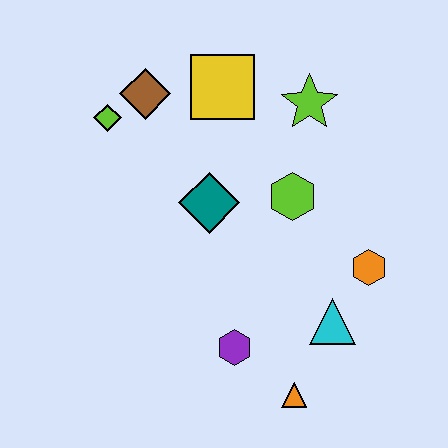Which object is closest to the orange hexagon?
The cyan triangle is closest to the orange hexagon.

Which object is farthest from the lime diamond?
The orange triangle is farthest from the lime diamond.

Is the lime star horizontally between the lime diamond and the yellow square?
No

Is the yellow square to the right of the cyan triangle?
No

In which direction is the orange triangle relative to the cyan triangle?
The orange triangle is below the cyan triangle.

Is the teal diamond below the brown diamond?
Yes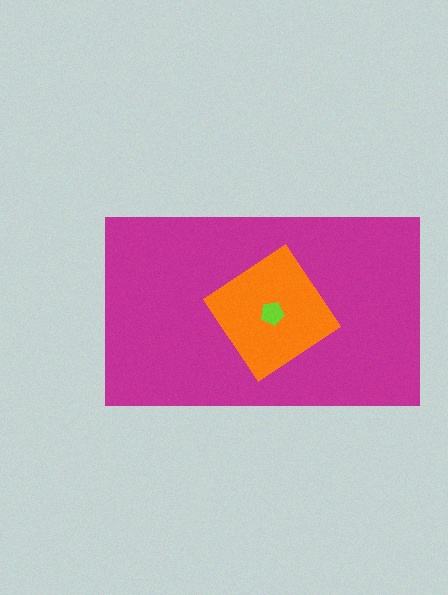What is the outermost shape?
The magenta rectangle.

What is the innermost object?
The lime pentagon.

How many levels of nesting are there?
3.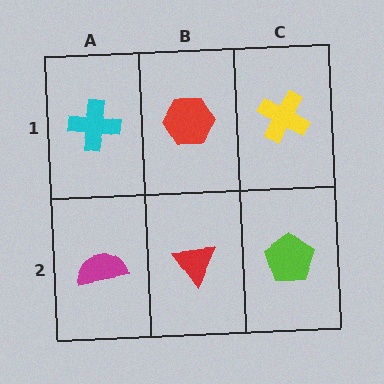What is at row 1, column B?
A red hexagon.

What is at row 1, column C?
A yellow cross.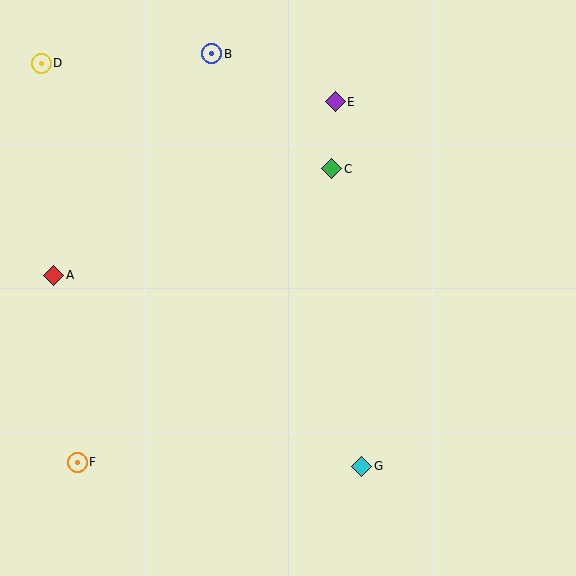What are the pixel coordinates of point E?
Point E is at (335, 102).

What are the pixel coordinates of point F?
Point F is at (77, 463).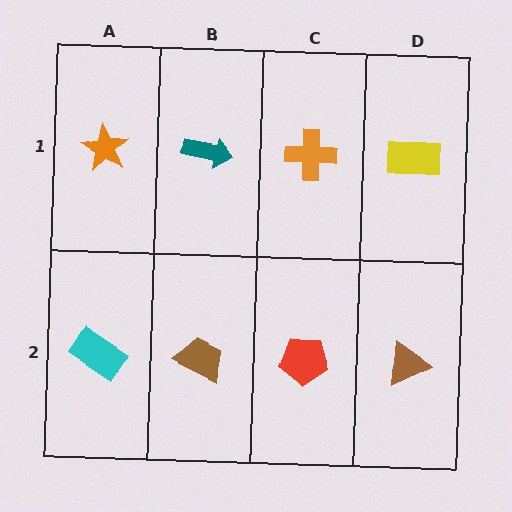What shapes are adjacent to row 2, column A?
An orange star (row 1, column A), a brown trapezoid (row 2, column B).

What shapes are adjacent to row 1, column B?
A brown trapezoid (row 2, column B), an orange star (row 1, column A), an orange cross (row 1, column C).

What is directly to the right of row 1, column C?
A yellow rectangle.